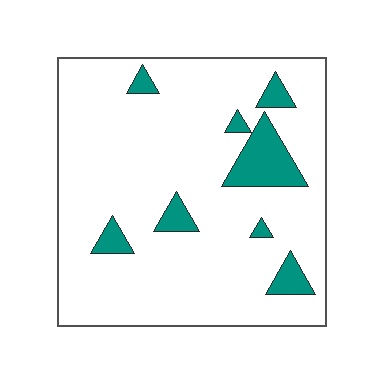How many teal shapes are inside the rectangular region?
8.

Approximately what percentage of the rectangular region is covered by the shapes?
Approximately 10%.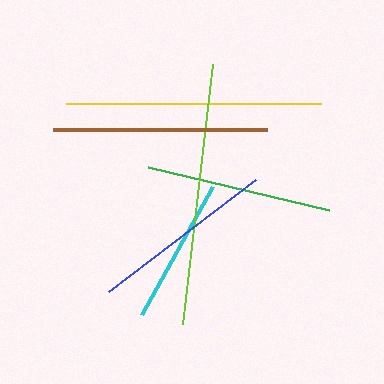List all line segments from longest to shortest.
From longest to shortest: lime, yellow, brown, green, blue, cyan.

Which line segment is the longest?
The lime line is the longest at approximately 262 pixels.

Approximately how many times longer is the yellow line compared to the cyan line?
The yellow line is approximately 1.7 times the length of the cyan line.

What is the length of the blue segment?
The blue segment is approximately 184 pixels long.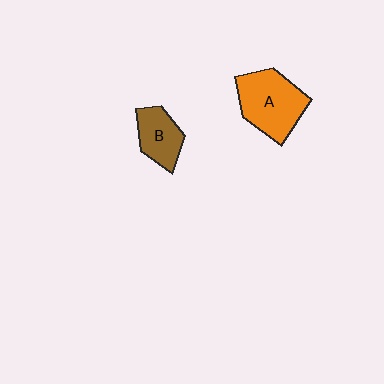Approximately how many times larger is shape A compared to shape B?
Approximately 1.6 times.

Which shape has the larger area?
Shape A (orange).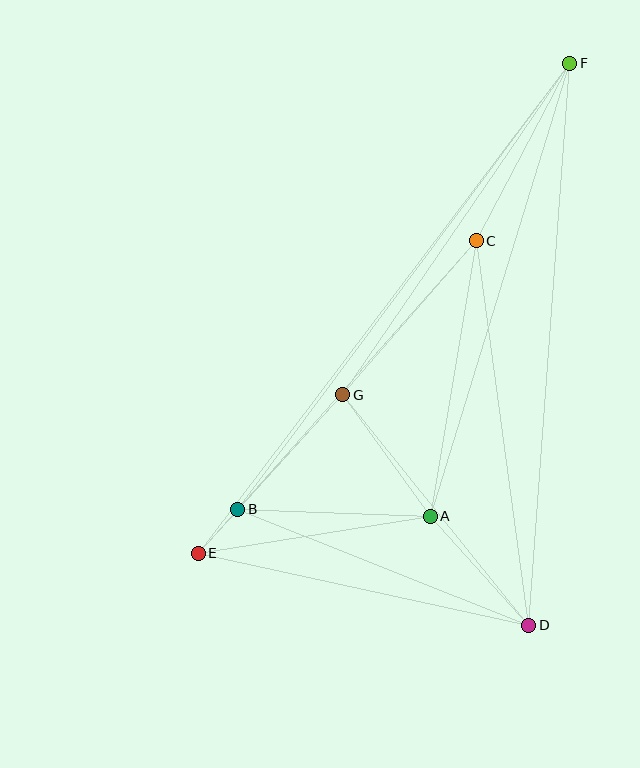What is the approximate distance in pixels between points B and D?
The distance between B and D is approximately 313 pixels.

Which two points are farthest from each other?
Points E and F are farthest from each other.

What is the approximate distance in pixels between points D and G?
The distance between D and G is approximately 296 pixels.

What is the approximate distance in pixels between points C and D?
The distance between C and D is approximately 388 pixels.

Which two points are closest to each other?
Points B and E are closest to each other.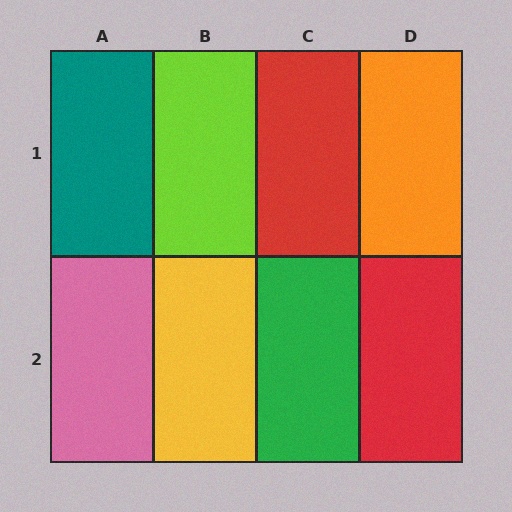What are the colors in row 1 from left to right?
Teal, lime, red, orange.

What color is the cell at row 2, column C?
Green.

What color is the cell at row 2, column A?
Pink.